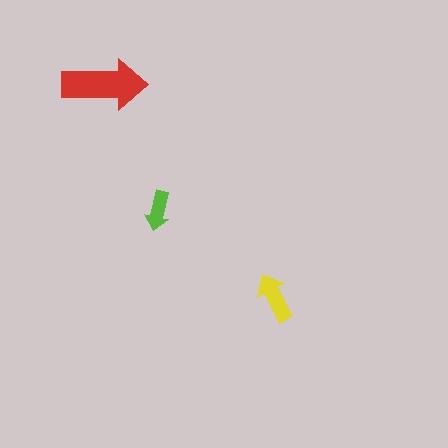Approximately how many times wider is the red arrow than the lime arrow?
About 2 times wider.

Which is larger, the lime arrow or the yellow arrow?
The yellow one.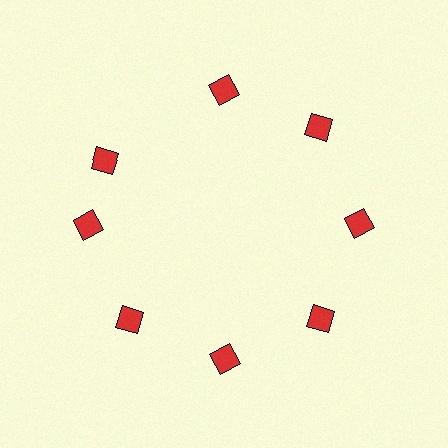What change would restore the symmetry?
The symmetry would be restored by rotating it back into even spacing with its neighbors so that all 8 diamonds sit at equal angles and equal distance from the center.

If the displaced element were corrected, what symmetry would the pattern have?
It would have 8-fold rotational symmetry — the pattern would map onto itself every 45 degrees.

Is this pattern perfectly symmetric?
No. The 8 red diamonds are arranged in a ring, but one element near the 10 o'clock position is rotated out of alignment along the ring, breaking the 8-fold rotational symmetry.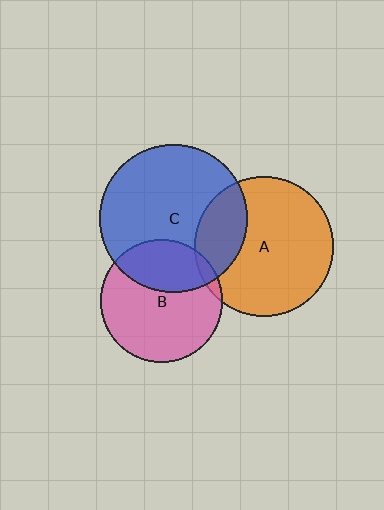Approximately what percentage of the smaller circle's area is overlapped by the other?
Approximately 25%.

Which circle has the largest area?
Circle C (blue).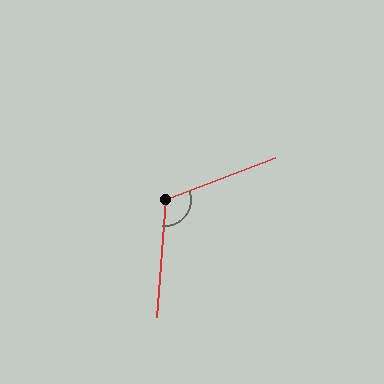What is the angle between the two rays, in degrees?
Approximately 115 degrees.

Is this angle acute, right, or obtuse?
It is obtuse.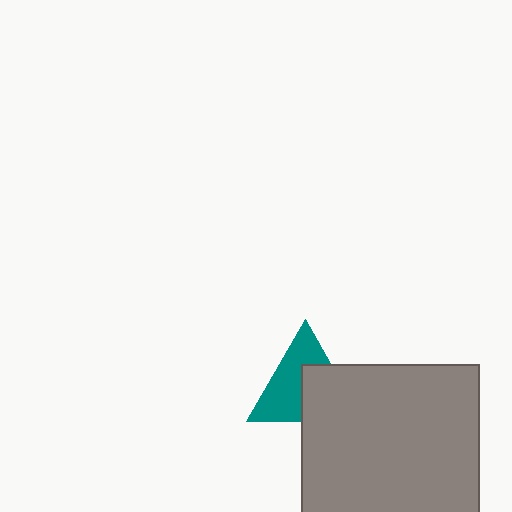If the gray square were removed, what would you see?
You would see the complete teal triangle.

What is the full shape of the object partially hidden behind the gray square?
The partially hidden object is a teal triangle.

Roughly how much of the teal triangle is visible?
About half of it is visible (roughly 56%).